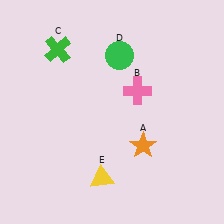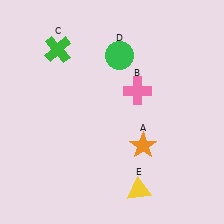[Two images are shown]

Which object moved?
The yellow triangle (E) moved right.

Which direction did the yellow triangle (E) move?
The yellow triangle (E) moved right.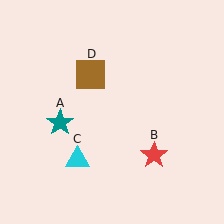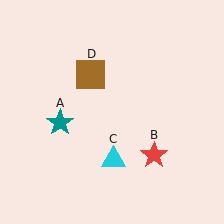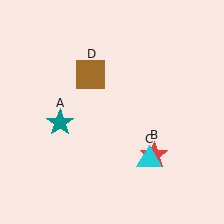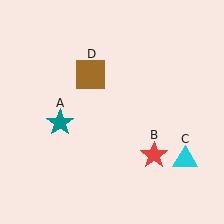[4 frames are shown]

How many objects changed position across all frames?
1 object changed position: cyan triangle (object C).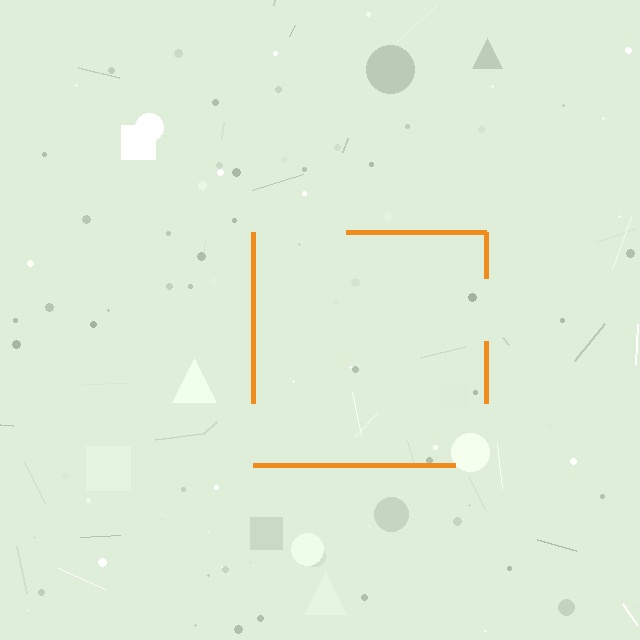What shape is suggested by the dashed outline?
The dashed outline suggests a square.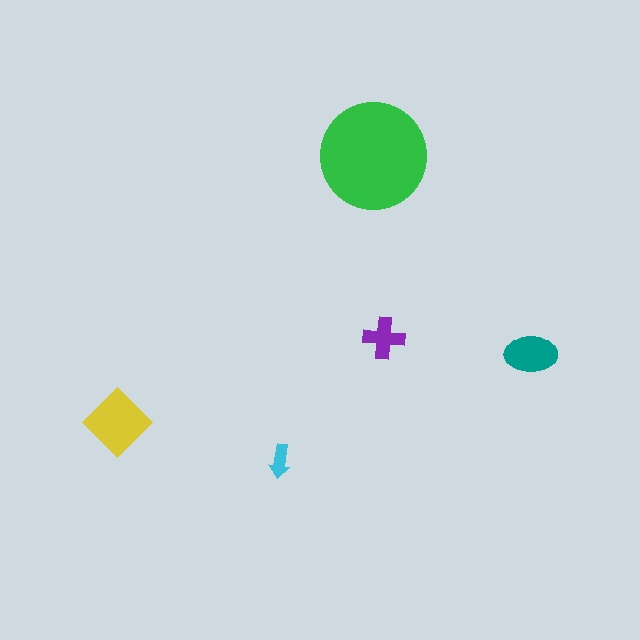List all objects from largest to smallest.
The green circle, the yellow diamond, the teal ellipse, the purple cross, the cyan arrow.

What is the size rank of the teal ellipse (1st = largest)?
3rd.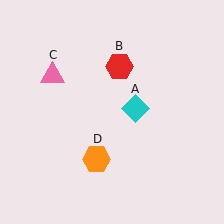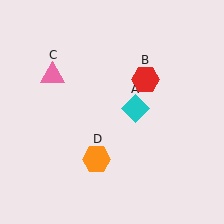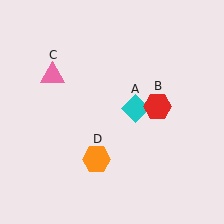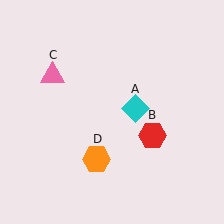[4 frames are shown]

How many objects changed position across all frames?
1 object changed position: red hexagon (object B).